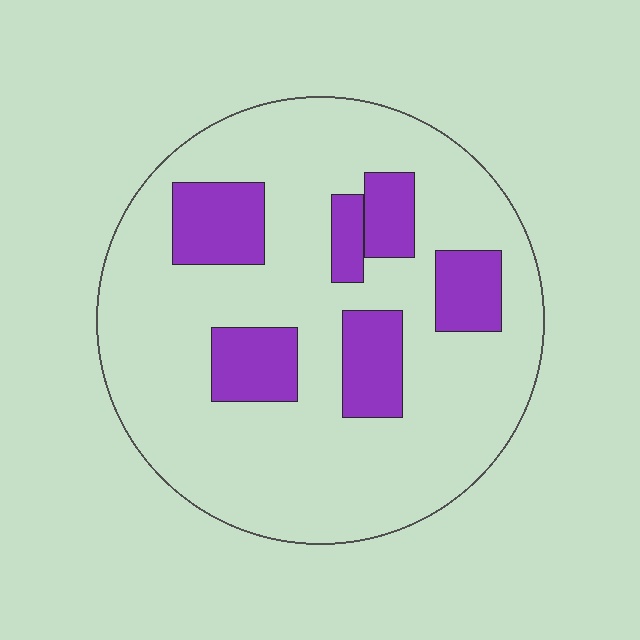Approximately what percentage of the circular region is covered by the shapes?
Approximately 20%.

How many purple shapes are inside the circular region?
6.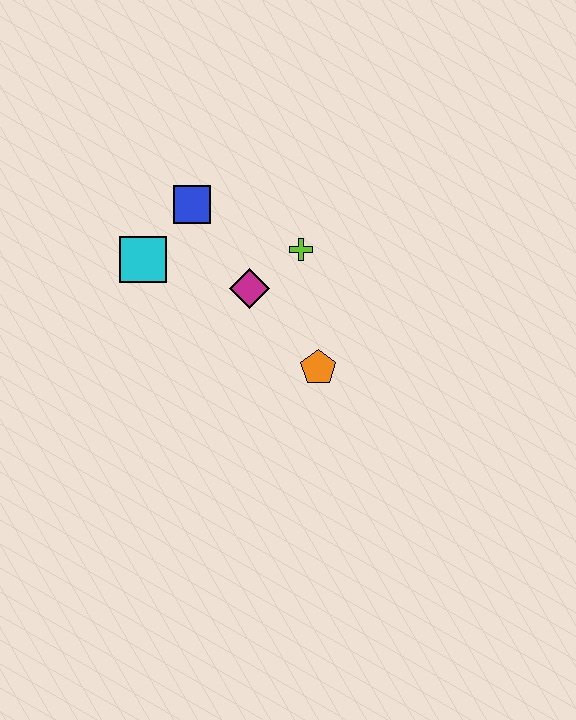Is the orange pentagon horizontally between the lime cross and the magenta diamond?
No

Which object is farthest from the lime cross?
The cyan square is farthest from the lime cross.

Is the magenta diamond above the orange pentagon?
Yes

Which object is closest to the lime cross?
The magenta diamond is closest to the lime cross.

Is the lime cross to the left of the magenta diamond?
No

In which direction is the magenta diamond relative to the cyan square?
The magenta diamond is to the right of the cyan square.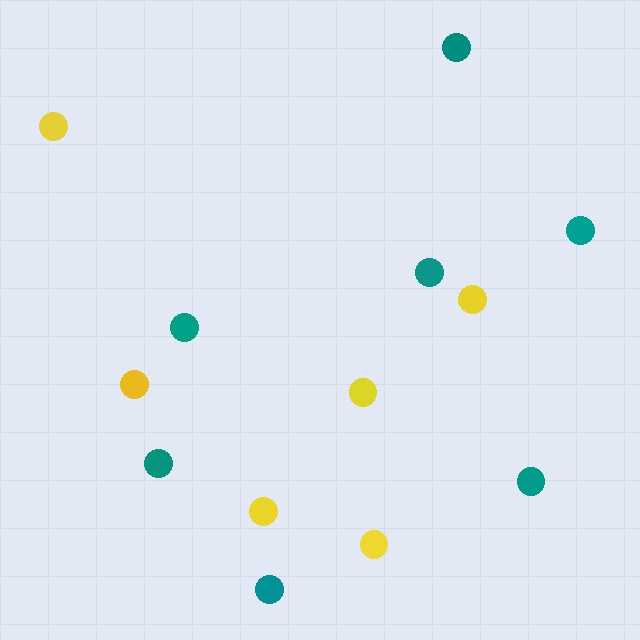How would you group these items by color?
There are 2 groups: one group of teal circles (7) and one group of yellow circles (6).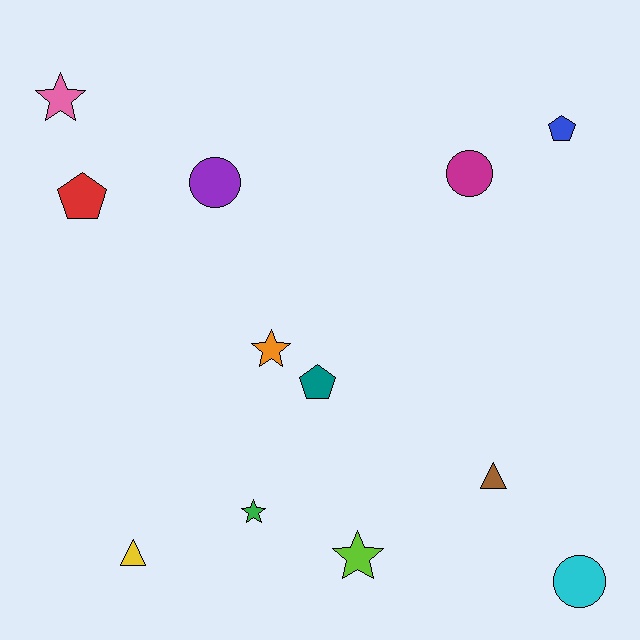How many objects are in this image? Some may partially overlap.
There are 12 objects.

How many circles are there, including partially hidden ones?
There are 3 circles.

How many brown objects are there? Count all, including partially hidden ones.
There is 1 brown object.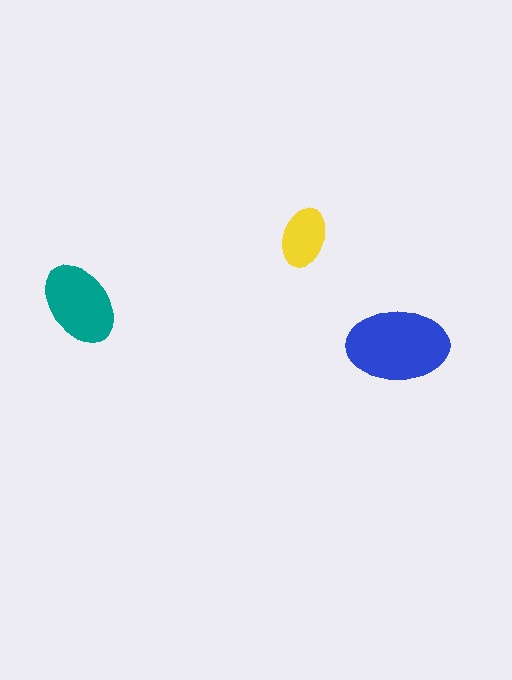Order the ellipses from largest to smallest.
the blue one, the teal one, the yellow one.